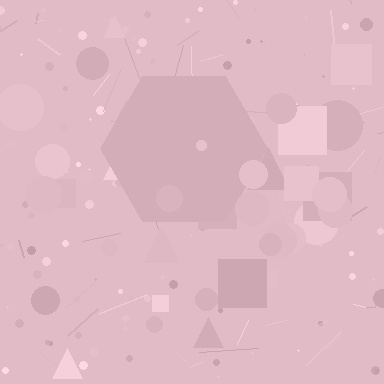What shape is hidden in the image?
A hexagon is hidden in the image.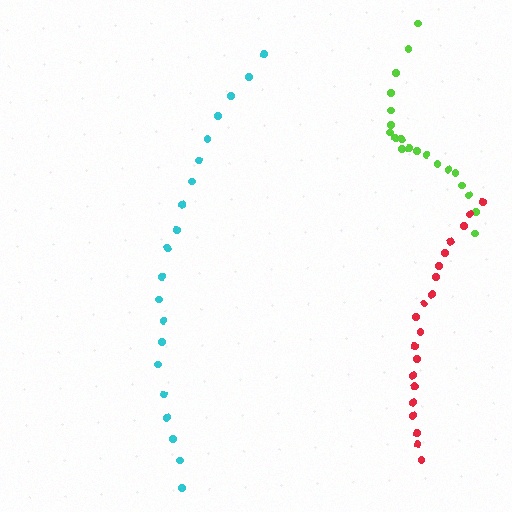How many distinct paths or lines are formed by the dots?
There are 3 distinct paths.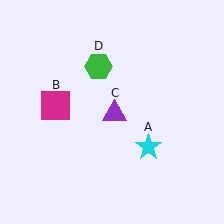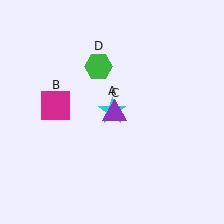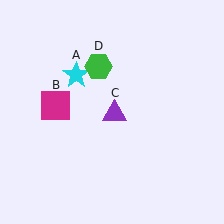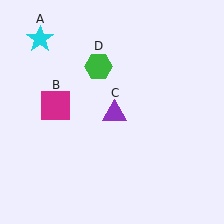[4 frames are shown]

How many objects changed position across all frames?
1 object changed position: cyan star (object A).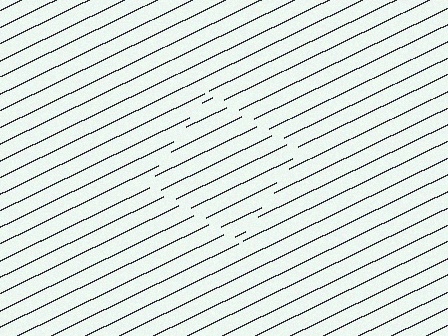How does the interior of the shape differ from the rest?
The interior of the shape contains the same grating, shifted by half a period — the contour is defined by the phase discontinuity where line-ends from the inner and outer gratings abut.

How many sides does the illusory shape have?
4 sides — the line-ends trace a square.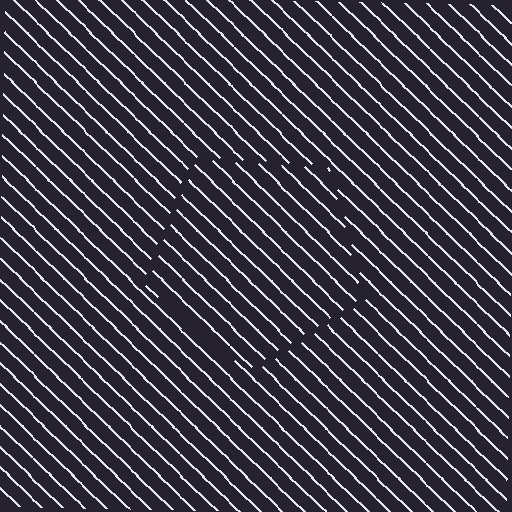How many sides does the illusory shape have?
5 sides — the line-ends trace a pentagon.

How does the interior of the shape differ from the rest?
The interior of the shape contains the same grating, shifted by half a period — the contour is defined by the phase discontinuity where line-ends from the inner and outer gratings abut.